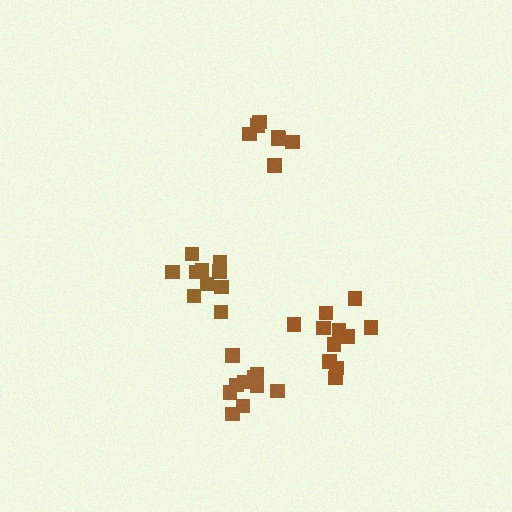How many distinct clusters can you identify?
There are 4 distinct clusters.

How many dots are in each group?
Group 1: 10 dots, Group 2: 11 dots, Group 3: 10 dots, Group 4: 7 dots (38 total).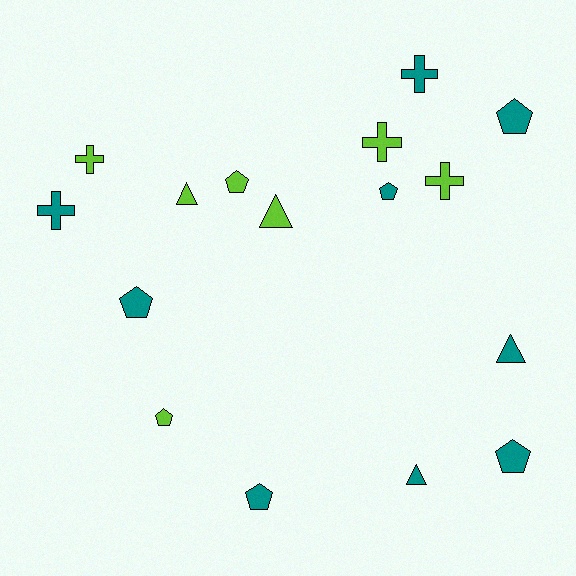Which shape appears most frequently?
Pentagon, with 7 objects.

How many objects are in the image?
There are 16 objects.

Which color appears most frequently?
Teal, with 9 objects.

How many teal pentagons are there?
There are 5 teal pentagons.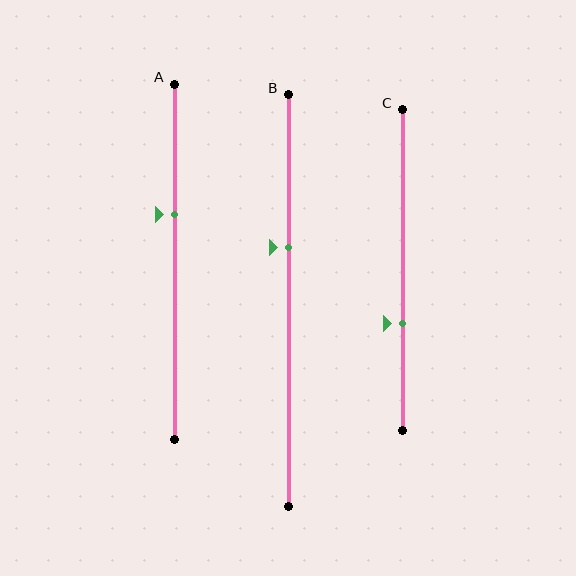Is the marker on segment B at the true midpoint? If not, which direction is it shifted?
No, the marker on segment B is shifted upward by about 13% of the segment length.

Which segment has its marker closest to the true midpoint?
Segment B has its marker closest to the true midpoint.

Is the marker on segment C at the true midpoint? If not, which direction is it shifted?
No, the marker on segment C is shifted downward by about 17% of the segment length.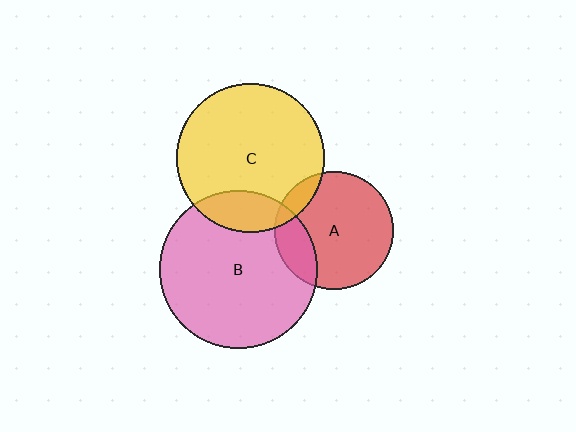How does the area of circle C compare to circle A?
Approximately 1.6 times.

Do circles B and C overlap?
Yes.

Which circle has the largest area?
Circle B (pink).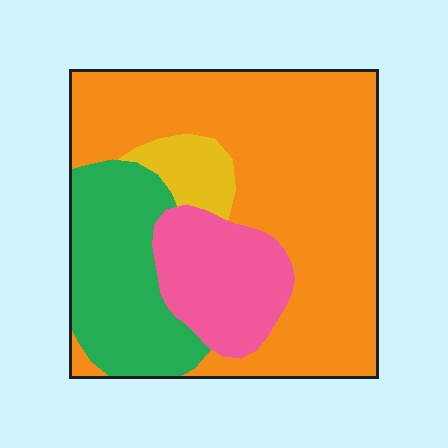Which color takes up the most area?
Orange, at roughly 55%.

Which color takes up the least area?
Yellow, at roughly 5%.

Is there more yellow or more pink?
Pink.